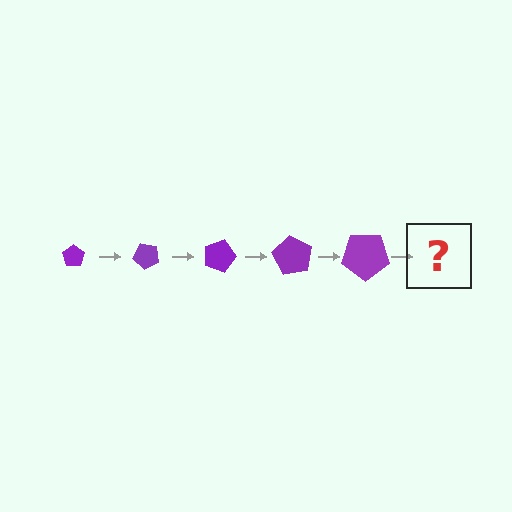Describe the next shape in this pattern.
It should be a pentagon, larger than the previous one and rotated 225 degrees from the start.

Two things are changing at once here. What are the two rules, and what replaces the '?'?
The two rules are that the pentagon grows larger each step and it rotates 45 degrees each step. The '?' should be a pentagon, larger than the previous one and rotated 225 degrees from the start.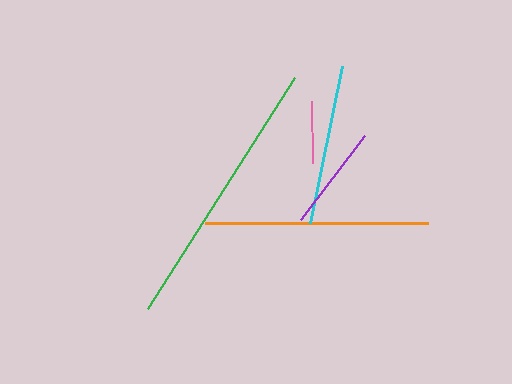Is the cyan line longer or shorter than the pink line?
The cyan line is longer than the pink line.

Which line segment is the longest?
The green line is the longest at approximately 273 pixels.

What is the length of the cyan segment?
The cyan segment is approximately 161 pixels long.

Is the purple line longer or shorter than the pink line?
The purple line is longer than the pink line.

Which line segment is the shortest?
The pink line is the shortest at approximately 63 pixels.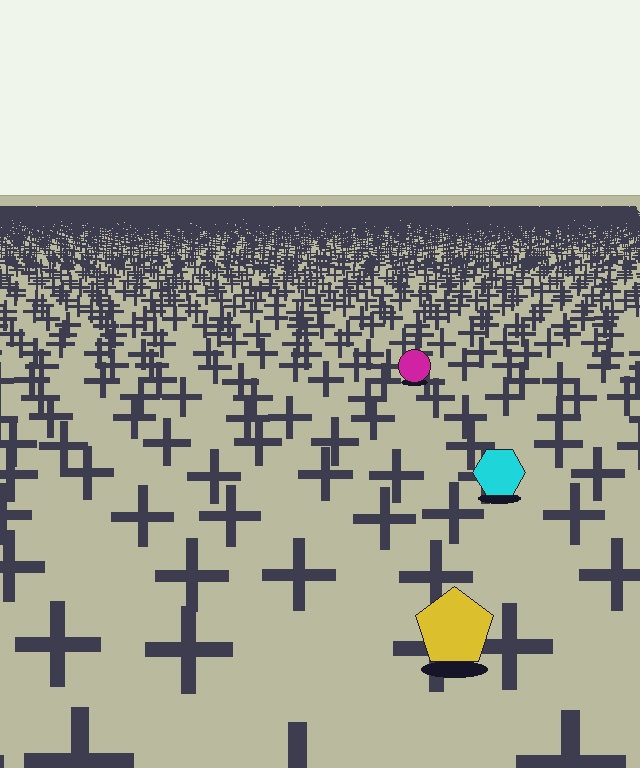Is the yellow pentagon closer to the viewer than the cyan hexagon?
Yes. The yellow pentagon is closer — you can tell from the texture gradient: the ground texture is coarser near it.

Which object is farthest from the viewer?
The magenta circle is farthest from the viewer. It appears smaller and the ground texture around it is denser.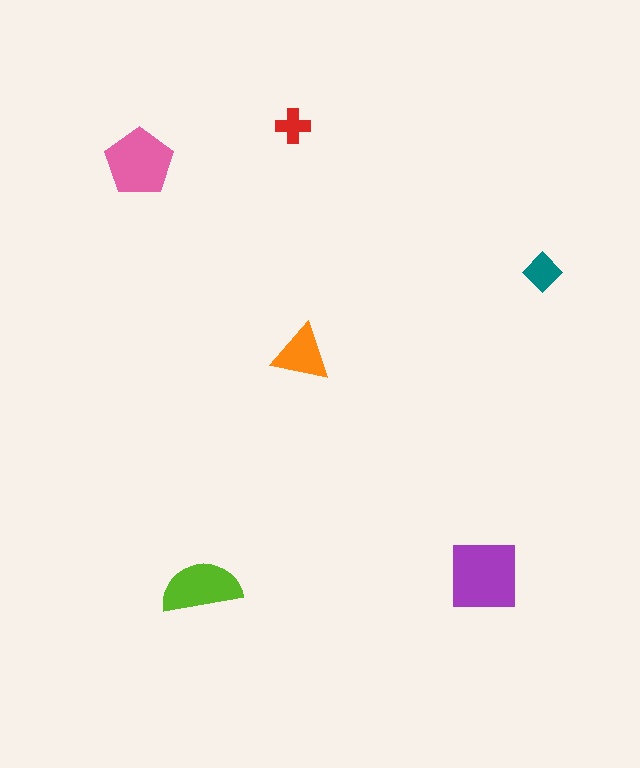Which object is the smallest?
The red cross.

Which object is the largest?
The purple square.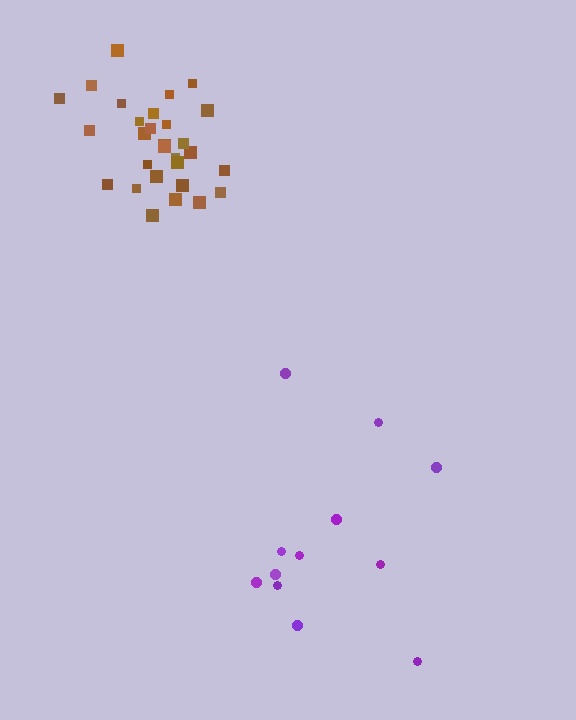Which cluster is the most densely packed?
Brown.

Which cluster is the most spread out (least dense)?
Purple.